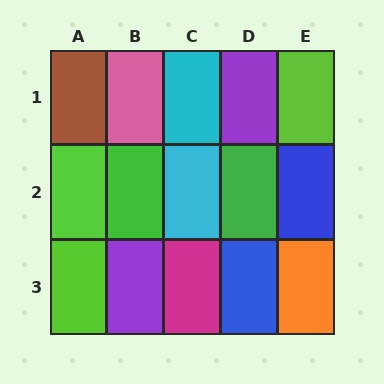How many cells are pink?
1 cell is pink.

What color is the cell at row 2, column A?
Lime.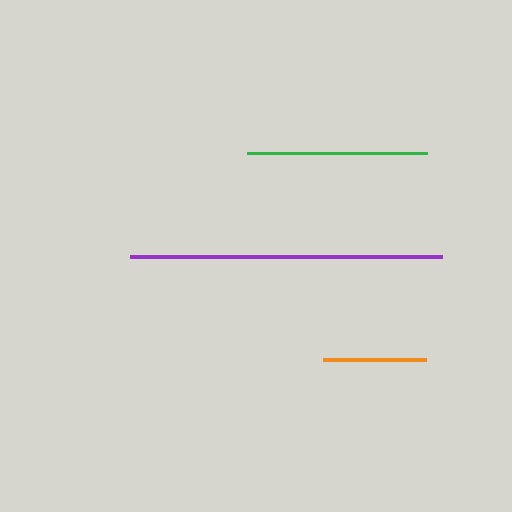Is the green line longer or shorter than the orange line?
The green line is longer than the orange line.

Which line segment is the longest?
The purple line is the longest at approximately 312 pixels.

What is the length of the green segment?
The green segment is approximately 180 pixels long.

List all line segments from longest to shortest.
From longest to shortest: purple, green, orange.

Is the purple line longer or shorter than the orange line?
The purple line is longer than the orange line.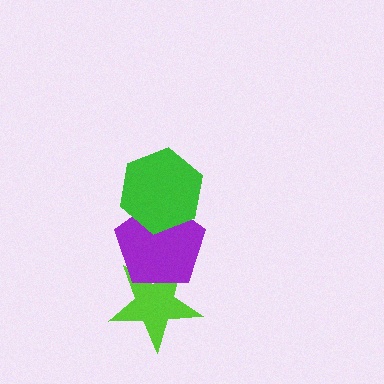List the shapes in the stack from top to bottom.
From top to bottom: the green hexagon, the purple pentagon, the lime star.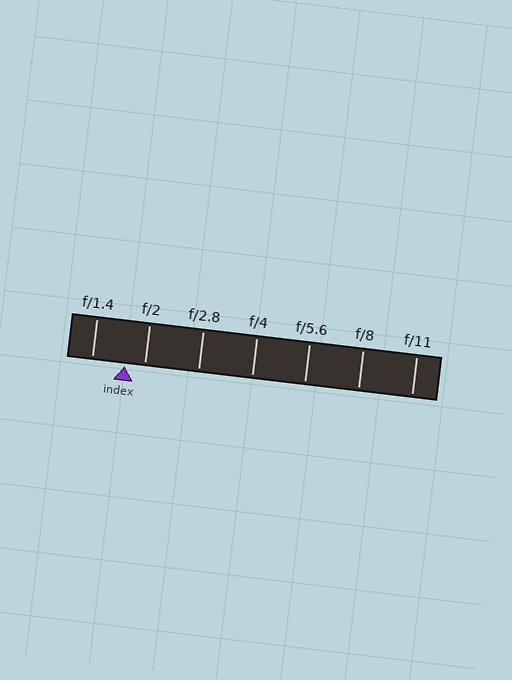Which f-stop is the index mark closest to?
The index mark is closest to f/2.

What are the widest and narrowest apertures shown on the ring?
The widest aperture shown is f/1.4 and the narrowest is f/11.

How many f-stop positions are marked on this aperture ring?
There are 7 f-stop positions marked.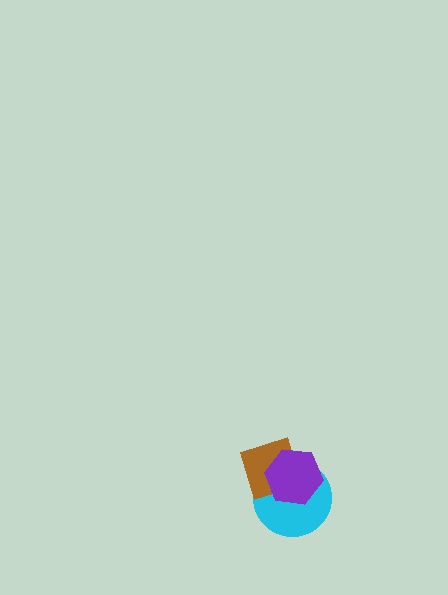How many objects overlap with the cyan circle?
2 objects overlap with the cyan circle.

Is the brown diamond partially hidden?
Yes, it is partially covered by another shape.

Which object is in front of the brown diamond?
The purple hexagon is in front of the brown diamond.